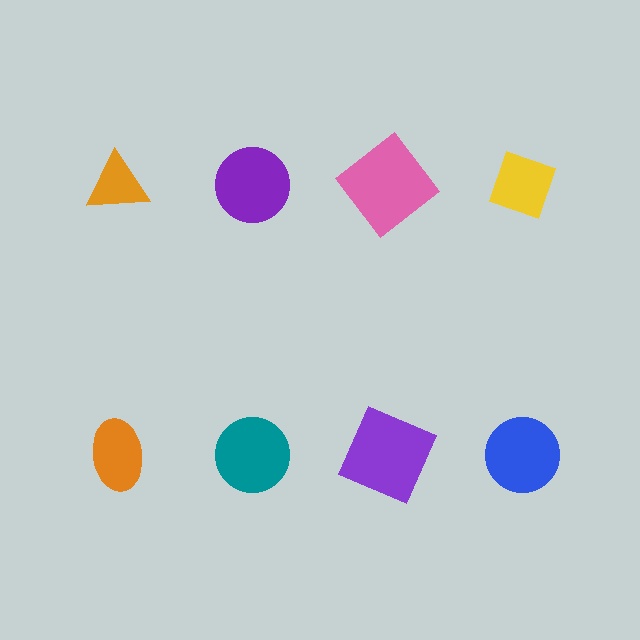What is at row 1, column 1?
An orange triangle.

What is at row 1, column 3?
A pink diamond.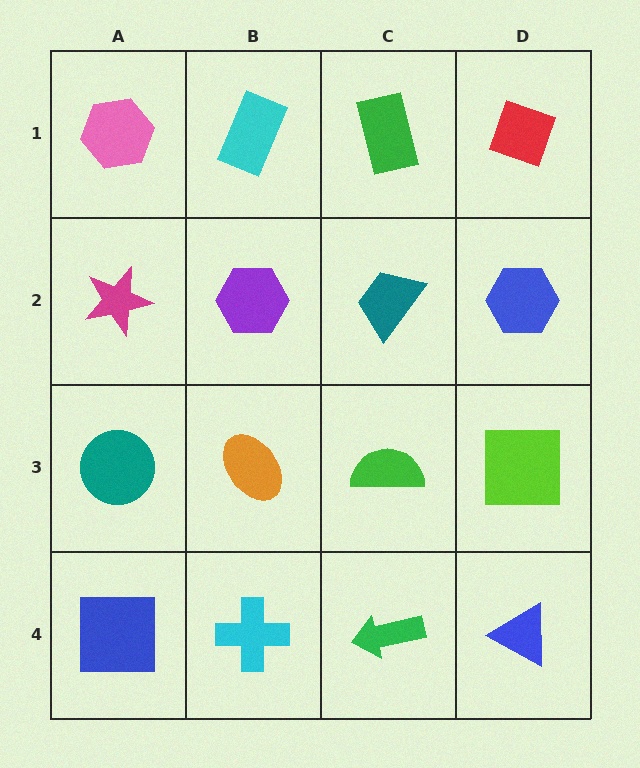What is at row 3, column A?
A teal circle.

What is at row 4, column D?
A blue triangle.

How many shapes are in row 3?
4 shapes.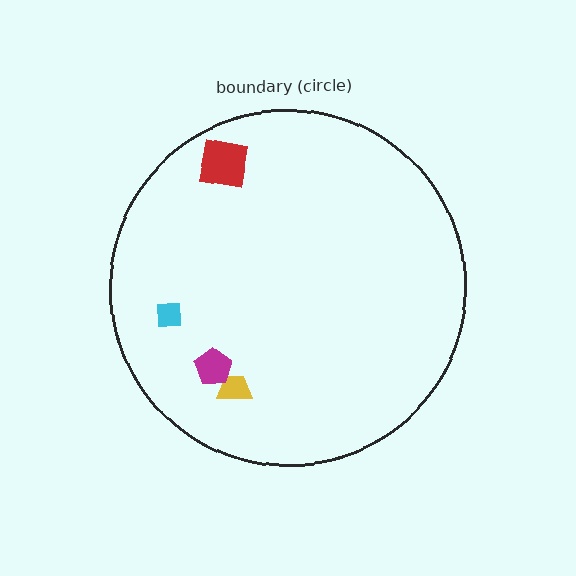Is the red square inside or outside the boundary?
Inside.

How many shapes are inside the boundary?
4 inside, 0 outside.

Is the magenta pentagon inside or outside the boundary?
Inside.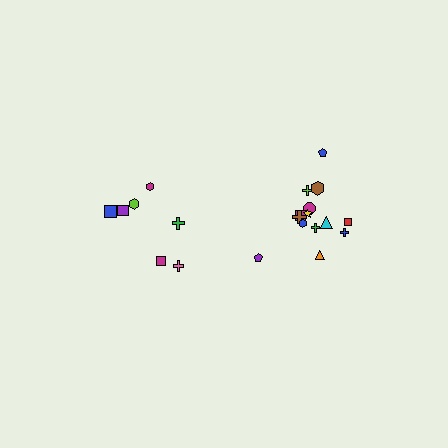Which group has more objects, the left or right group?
The right group.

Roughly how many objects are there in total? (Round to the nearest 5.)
Roughly 20 objects in total.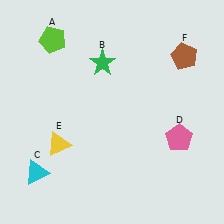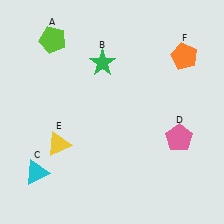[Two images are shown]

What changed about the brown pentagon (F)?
In Image 1, F is brown. In Image 2, it changed to orange.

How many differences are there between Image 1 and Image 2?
There is 1 difference between the two images.